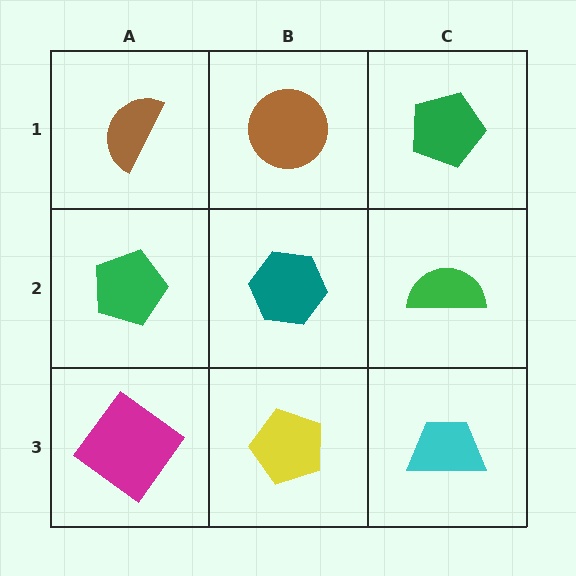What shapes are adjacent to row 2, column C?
A green pentagon (row 1, column C), a cyan trapezoid (row 3, column C), a teal hexagon (row 2, column B).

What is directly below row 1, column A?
A green pentagon.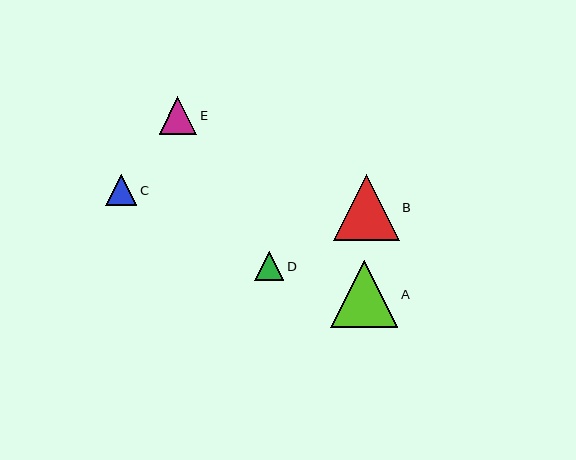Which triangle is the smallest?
Triangle D is the smallest with a size of approximately 29 pixels.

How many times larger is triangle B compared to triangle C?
Triangle B is approximately 2.1 times the size of triangle C.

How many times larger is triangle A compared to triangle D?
Triangle A is approximately 2.3 times the size of triangle D.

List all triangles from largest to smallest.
From largest to smallest: A, B, E, C, D.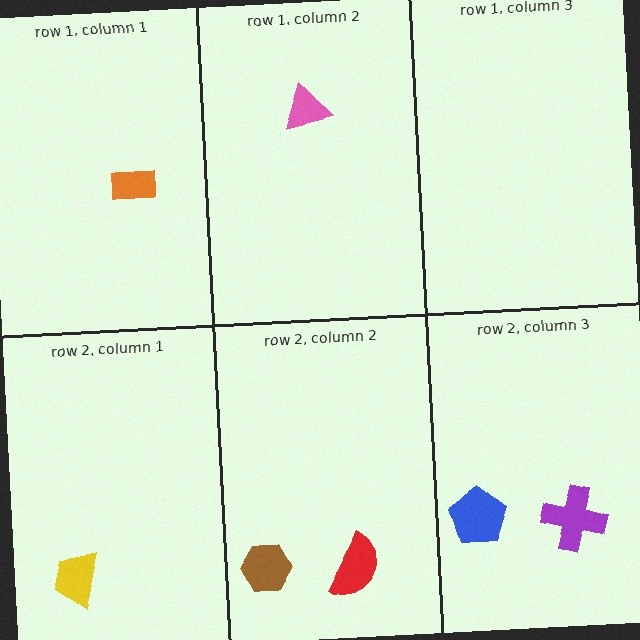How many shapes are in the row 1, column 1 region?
1.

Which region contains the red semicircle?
The row 2, column 2 region.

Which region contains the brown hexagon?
The row 2, column 2 region.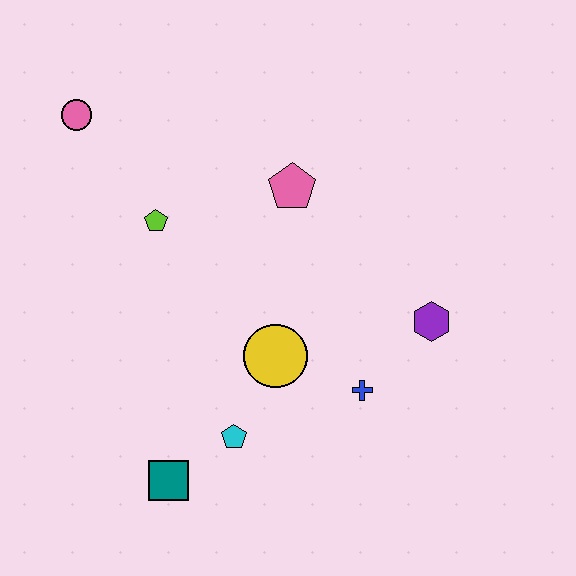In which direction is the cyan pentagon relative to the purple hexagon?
The cyan pentagon is to the left of the purple hexagon.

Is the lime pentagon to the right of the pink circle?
Yes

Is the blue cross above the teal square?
Yes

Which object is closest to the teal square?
The cyan pentagon is closest to the teal square.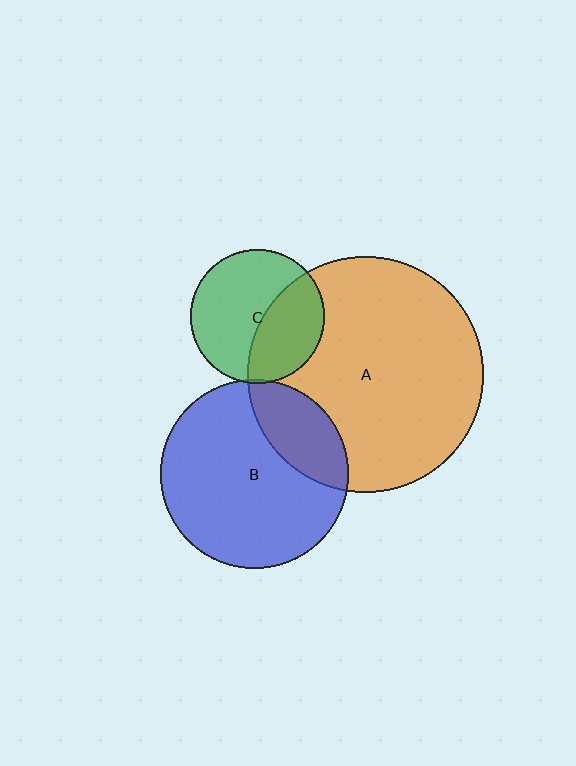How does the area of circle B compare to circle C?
Approximately 2.0 times.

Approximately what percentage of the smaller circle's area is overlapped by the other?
Approximately 5%.